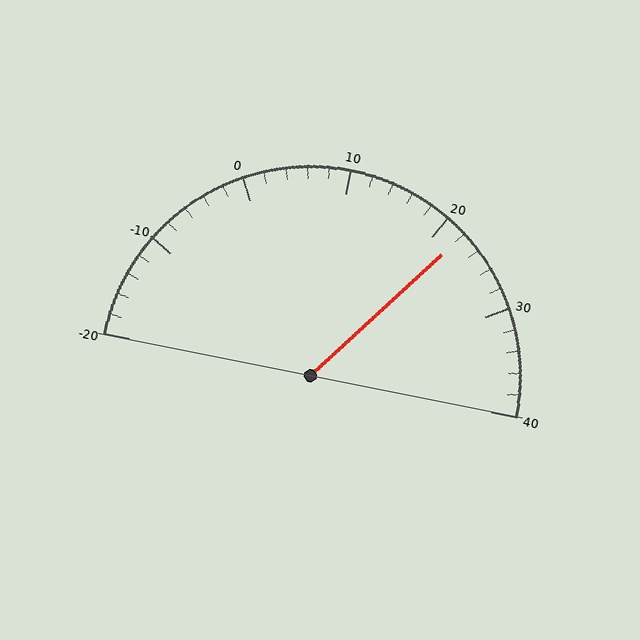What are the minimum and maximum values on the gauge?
The gauge ranges from -20 to 40.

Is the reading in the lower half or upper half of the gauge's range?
The reading is in the upper half of the range (-20 to 40).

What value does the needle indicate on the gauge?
The needle indicates approximately 22.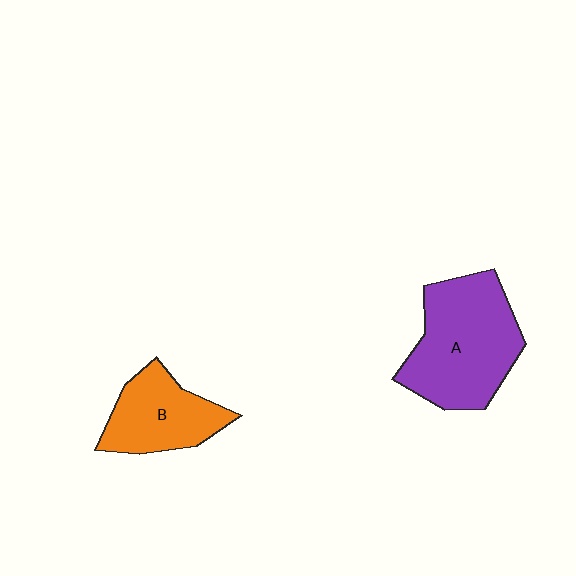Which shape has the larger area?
Shape A (purple).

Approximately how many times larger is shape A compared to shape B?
Approximately 1.6 times.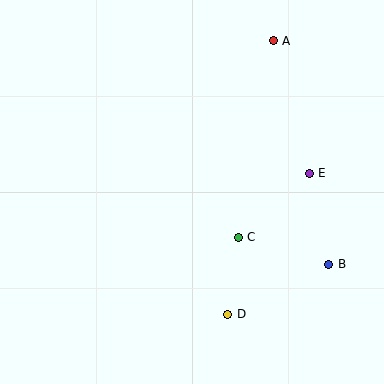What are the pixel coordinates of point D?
Point D is at (228, 314).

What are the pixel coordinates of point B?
Point B is at (329, 264).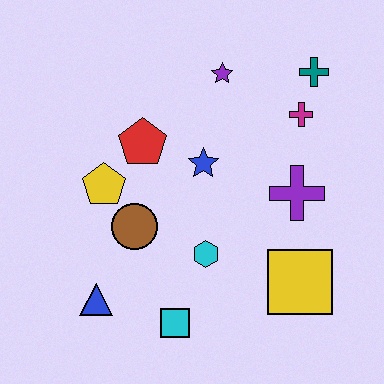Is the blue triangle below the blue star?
Yes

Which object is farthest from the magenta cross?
The blue triangle is farthest from the magenta cross.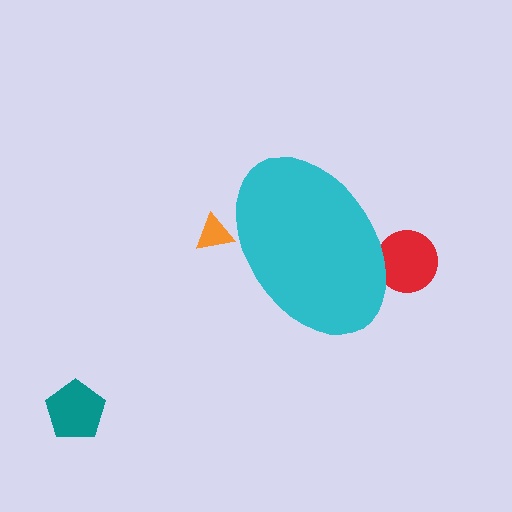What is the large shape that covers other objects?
A cyan ellipse.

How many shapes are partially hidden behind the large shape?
2 shapes are partially hidden.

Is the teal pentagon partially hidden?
No, the teal pentagon is fully visible.